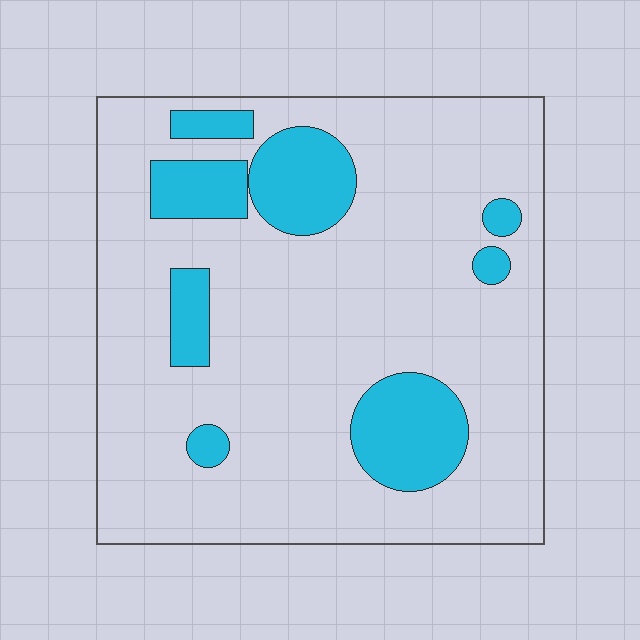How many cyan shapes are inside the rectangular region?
8.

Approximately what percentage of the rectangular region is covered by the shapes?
Approximately 20%.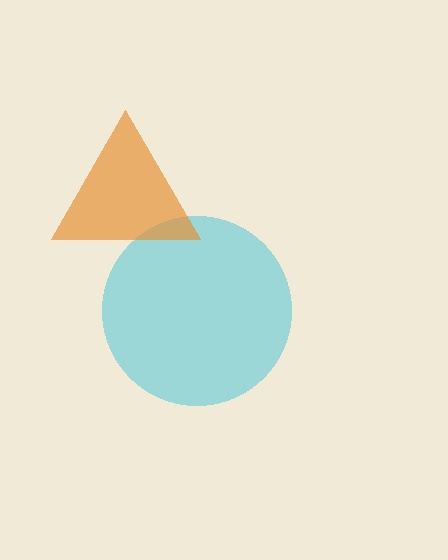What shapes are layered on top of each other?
The layered shapes are: a cyan circle, an orange triangle.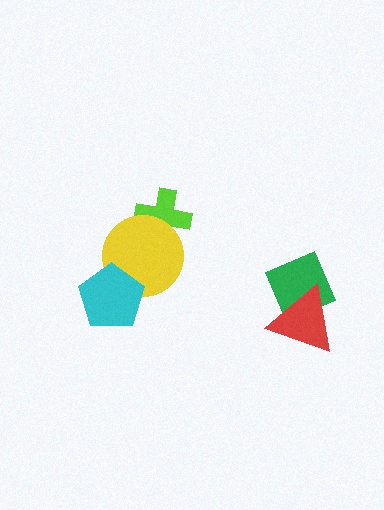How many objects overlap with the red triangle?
1 object overlaps with the red triangle.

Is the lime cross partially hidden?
Yes, it is partially covered by another shape.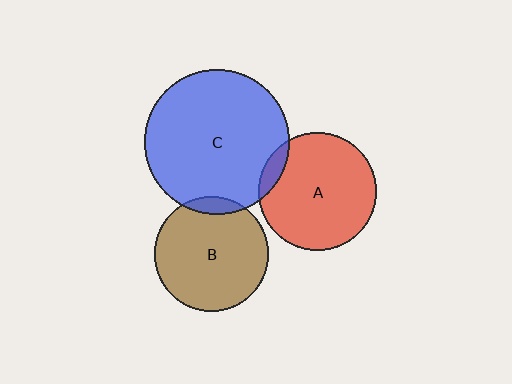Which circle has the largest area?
Circle C (blue).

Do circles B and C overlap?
Yes.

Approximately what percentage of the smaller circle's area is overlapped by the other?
Approximately 5%.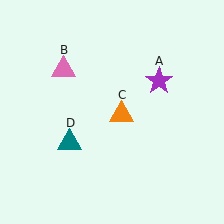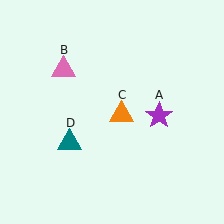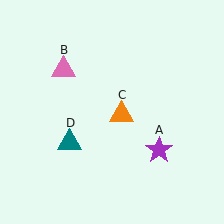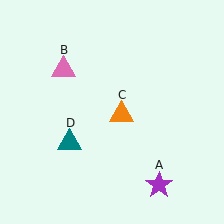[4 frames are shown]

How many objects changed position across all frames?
1 object changed position: purple star (object A).